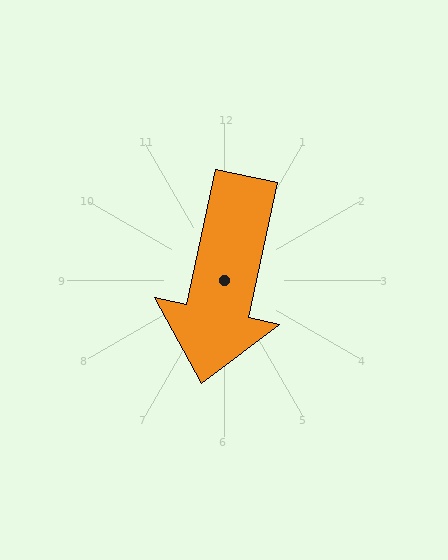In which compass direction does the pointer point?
South.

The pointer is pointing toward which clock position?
Roughly 6 o'clock.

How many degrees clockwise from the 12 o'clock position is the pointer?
Approximately 192 degrees.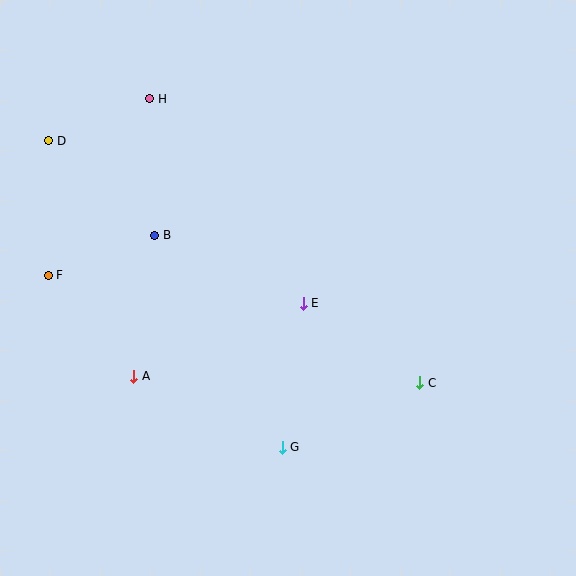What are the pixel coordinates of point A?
Point A is at (134, 376).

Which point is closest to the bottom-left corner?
Point A is closest to the bottom-left corner.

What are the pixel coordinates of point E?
Point E is at (303, 303).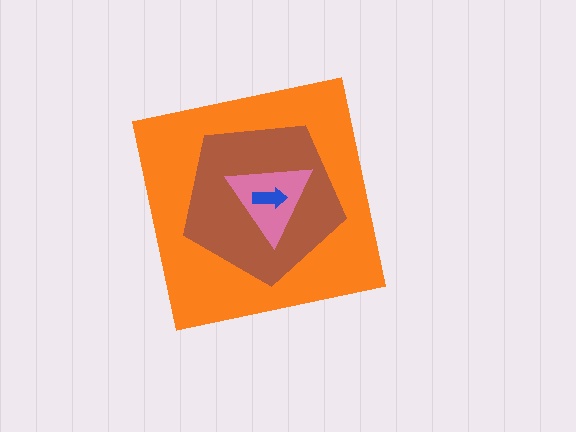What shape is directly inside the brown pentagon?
The pink triangle.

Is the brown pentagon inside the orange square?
Yes.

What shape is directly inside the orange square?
The brown pentagon.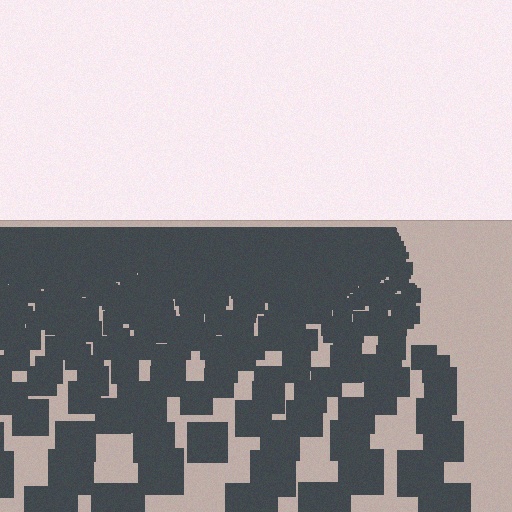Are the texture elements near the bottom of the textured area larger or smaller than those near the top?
Larger. Near the bottom, elements are closer to the viewer and appear at a bigger on-screen size.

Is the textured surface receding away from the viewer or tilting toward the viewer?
The surface is receding away from the viewer. Texture elements get smaller and denser toward the top.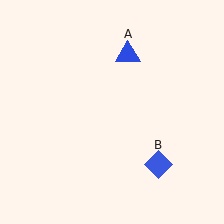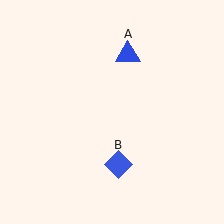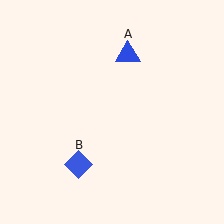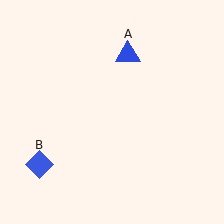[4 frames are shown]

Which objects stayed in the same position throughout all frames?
Blue triangle (object A) remained stationary.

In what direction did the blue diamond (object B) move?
The blue diamond (object B) moved left.